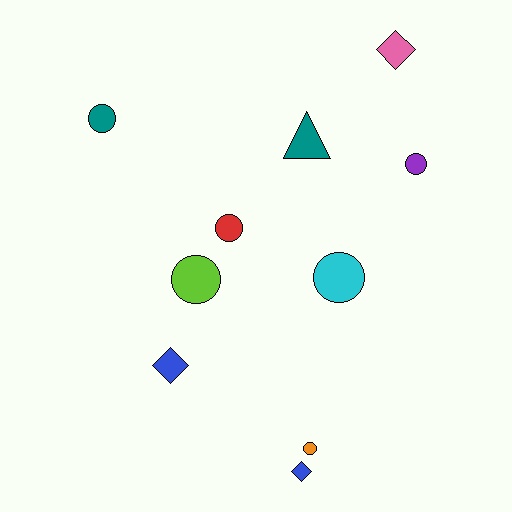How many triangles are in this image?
There is 1 triangle.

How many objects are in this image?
There are 10 objects.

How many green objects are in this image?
There are no green objects.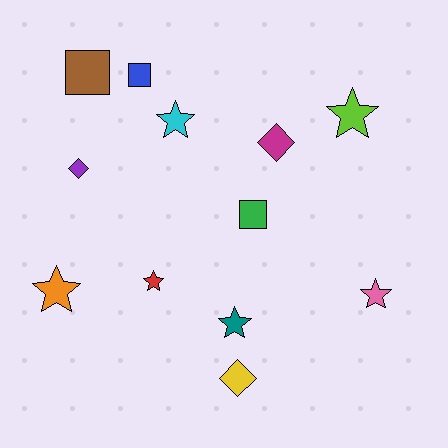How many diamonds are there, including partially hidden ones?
There are 3 diamonds.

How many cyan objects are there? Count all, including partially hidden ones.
There is 1 cyan object.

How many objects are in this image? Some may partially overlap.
There are 12 objects.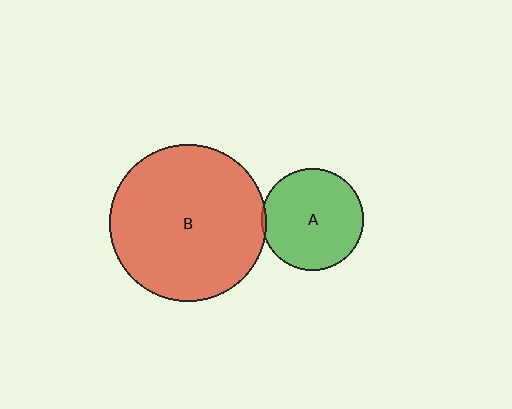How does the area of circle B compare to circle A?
Approximately 2.4 times.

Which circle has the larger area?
Circle B (red).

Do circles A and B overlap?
Yes.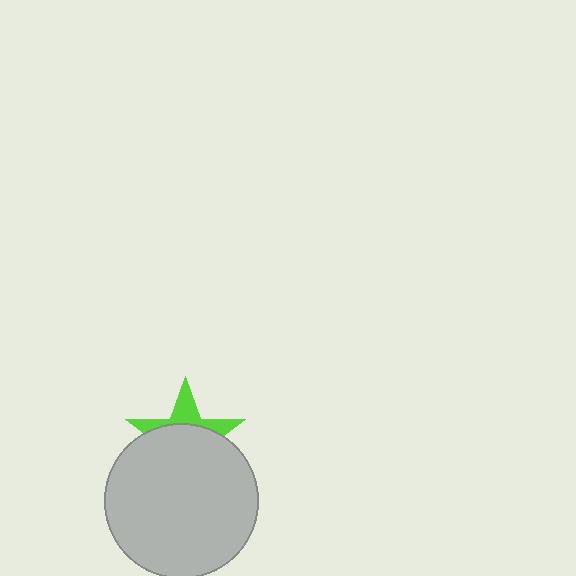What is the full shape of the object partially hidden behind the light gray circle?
The partially hidden object is a lime star.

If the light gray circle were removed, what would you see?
You would see the complete lime star.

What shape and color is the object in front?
The object in front is a light gray circle.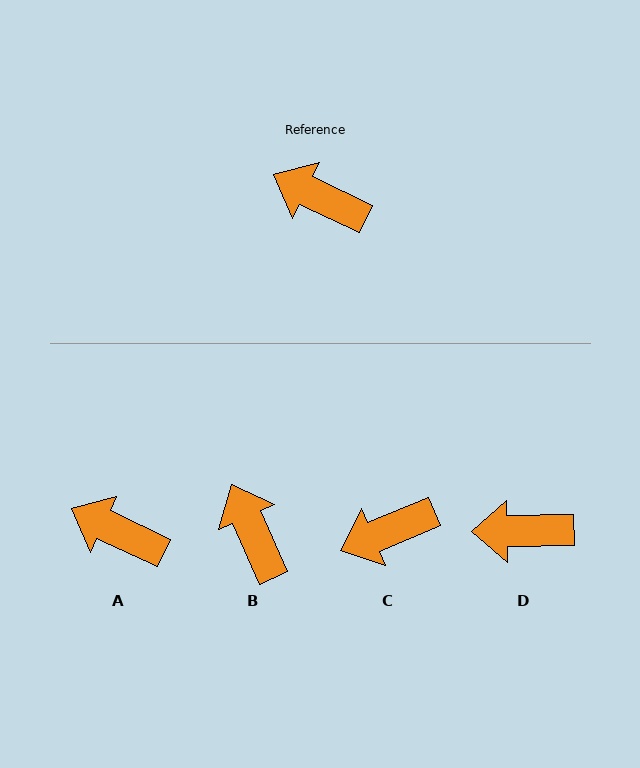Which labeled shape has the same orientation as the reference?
A.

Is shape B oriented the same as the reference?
No, it is off by about 40 degrees.